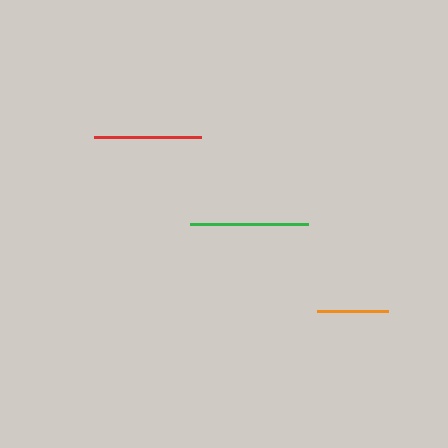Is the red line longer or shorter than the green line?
The green line is longer than the red line.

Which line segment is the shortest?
The orange line is the shortest at approximately 71 pixels.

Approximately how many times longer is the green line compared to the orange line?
The green line is approximately 1.7 times the length of the orange line.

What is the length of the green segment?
The green segment is approximately 118 pixels long.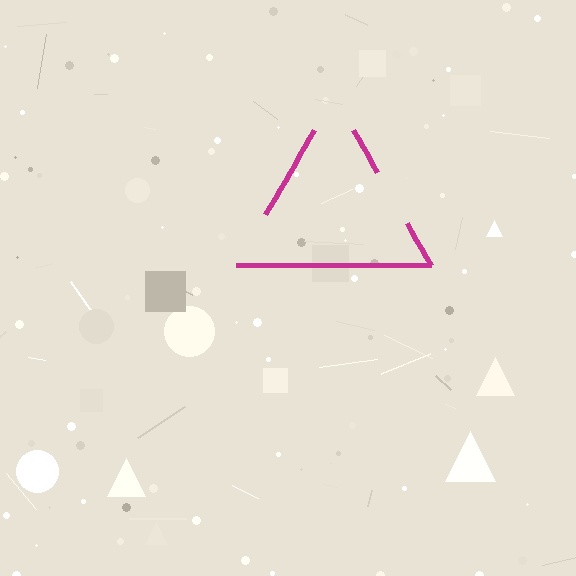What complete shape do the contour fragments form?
The contour fragments form a triangle.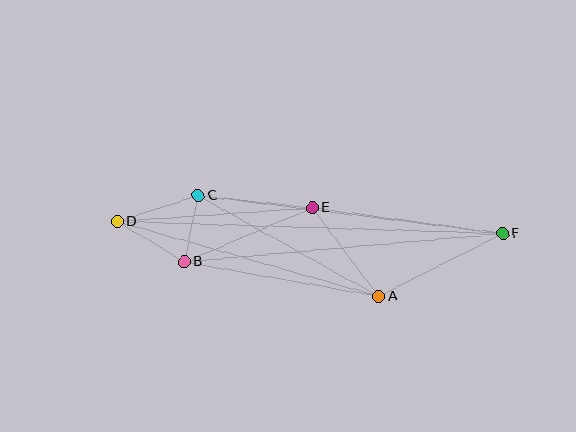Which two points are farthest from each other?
Points D and F are farthest from each other.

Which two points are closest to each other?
Points B and C are closest to each other.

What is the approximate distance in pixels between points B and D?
The distance between B and D is approximately 78 pixels.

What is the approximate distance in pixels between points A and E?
The distance between A and E is approximately 111 pixels.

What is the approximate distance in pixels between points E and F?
The distance between E and F is approximately 193 pixels.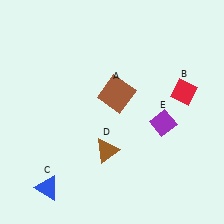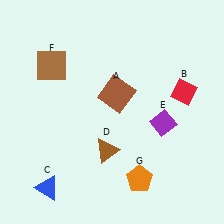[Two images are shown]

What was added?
A brown square (F), an orange pentagon (G) were added in Image 2.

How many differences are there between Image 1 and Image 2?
There are 2 differences between the two images.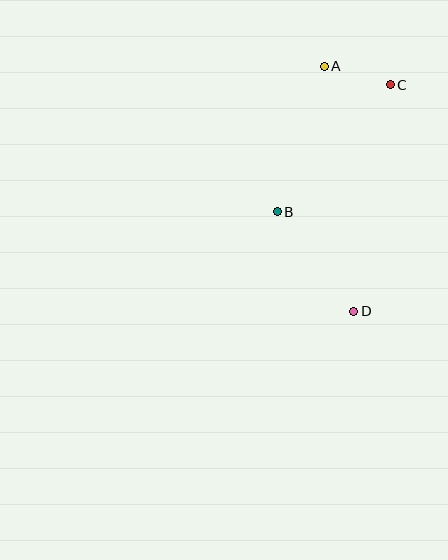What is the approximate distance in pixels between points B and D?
The distance between B and D is approximately 126 pixels.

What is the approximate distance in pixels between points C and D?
The distance between C and D is approximately 230 pixels.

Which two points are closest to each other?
Points A and C are closest to each other.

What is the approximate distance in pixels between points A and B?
The distance between A and B is approximately 153 pixels.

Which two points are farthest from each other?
Points A and D are farthest from each other.